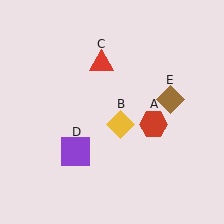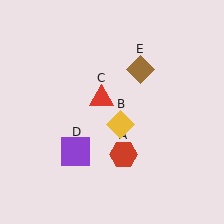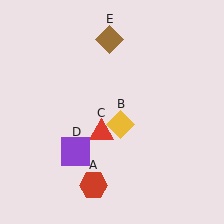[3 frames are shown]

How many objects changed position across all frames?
3 objects changed position: red hexagon (object A), red triangle (object C), brown diamond (object E).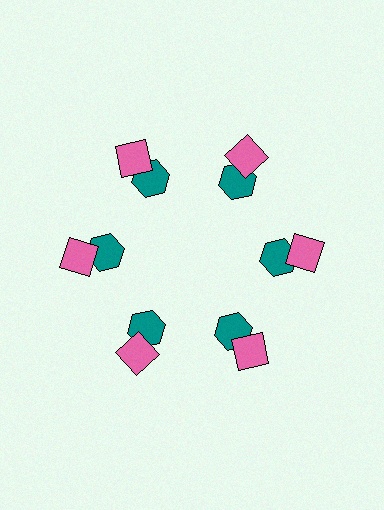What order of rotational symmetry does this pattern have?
This pattern has 6-fold rotational symmetry.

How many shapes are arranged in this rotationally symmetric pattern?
There are 12 shapes, arranged in 6 groups of 2.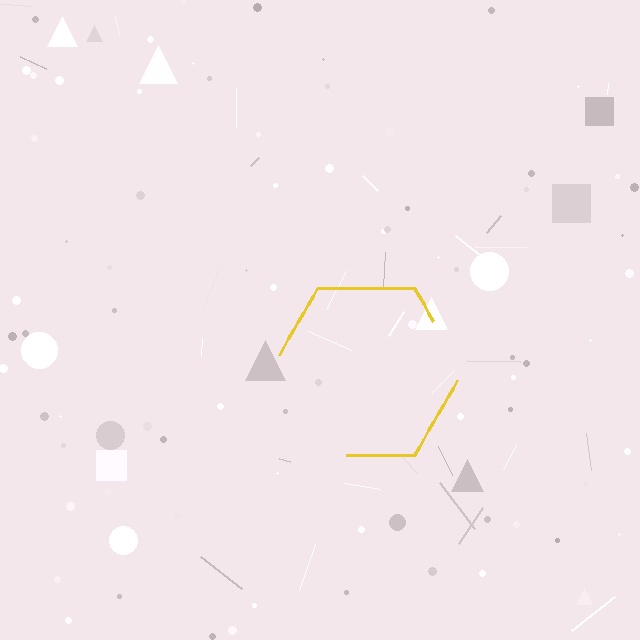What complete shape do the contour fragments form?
The contour fragments form a hexagon.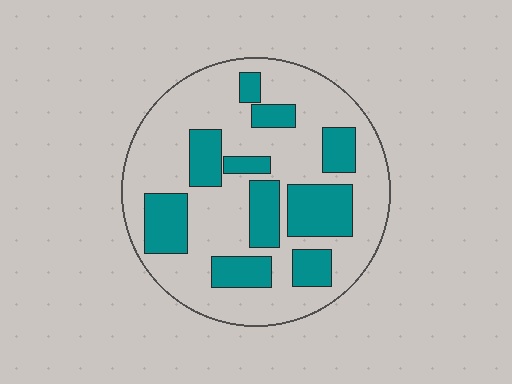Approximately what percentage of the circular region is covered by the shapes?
Approximately 30%.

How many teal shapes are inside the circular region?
10.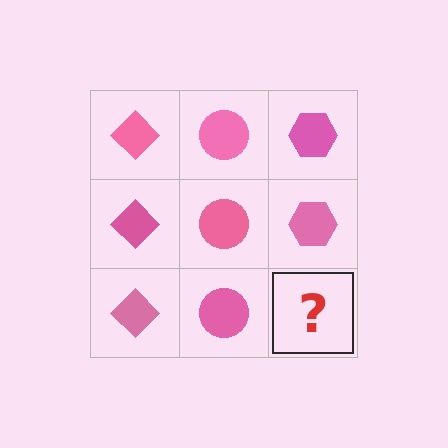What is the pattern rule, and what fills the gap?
The rule is that each column has a consistent shape. The gap should be filled with a pink hexagon.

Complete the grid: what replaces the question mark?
The question mark should be replaced with a pink hexagon.